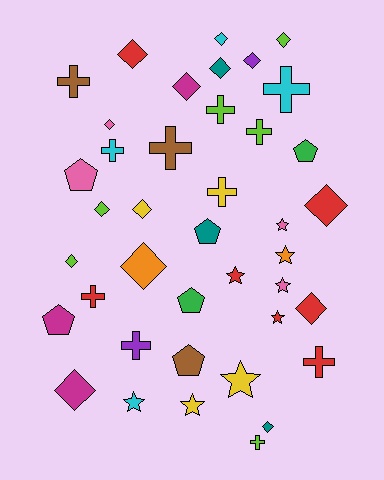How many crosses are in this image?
There are 11 crosses.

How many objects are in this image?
There are 40 objects.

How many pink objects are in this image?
There are 4 pink objects.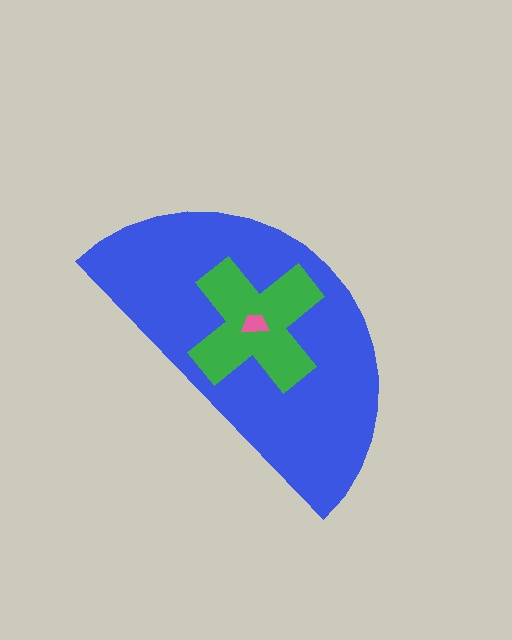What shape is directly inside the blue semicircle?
The green cross.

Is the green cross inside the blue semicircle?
Yes.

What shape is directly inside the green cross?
The pink trapezoid.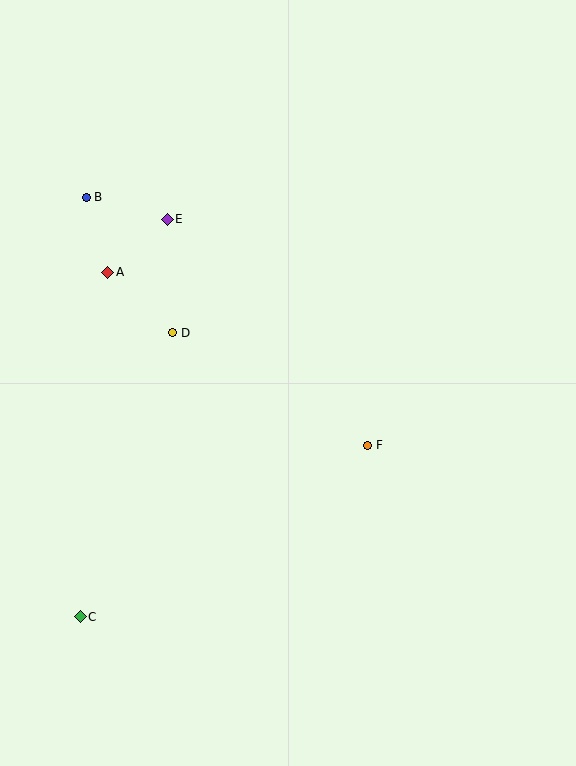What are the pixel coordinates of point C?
Point C is at (80, 617).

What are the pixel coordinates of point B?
Point B is at (86, 197).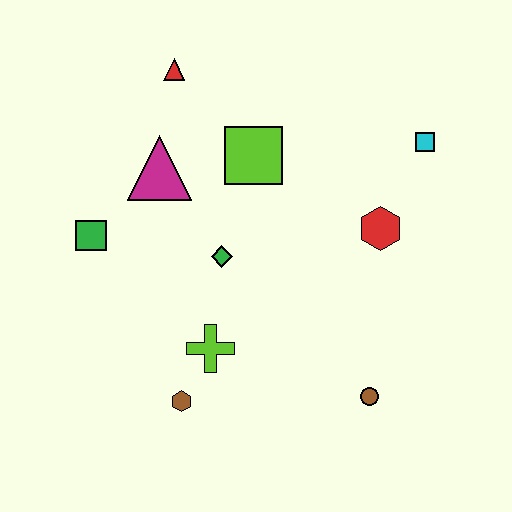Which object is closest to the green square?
The magenta triangle is closest to the green square.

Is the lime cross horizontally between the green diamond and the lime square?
No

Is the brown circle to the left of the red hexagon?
Yes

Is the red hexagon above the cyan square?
No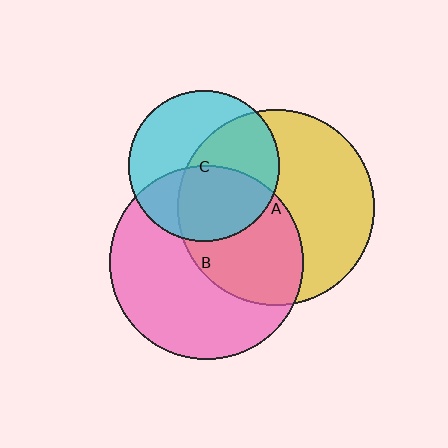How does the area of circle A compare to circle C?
Approximately 1.7 times.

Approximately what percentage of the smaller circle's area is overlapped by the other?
Approximately 45%.